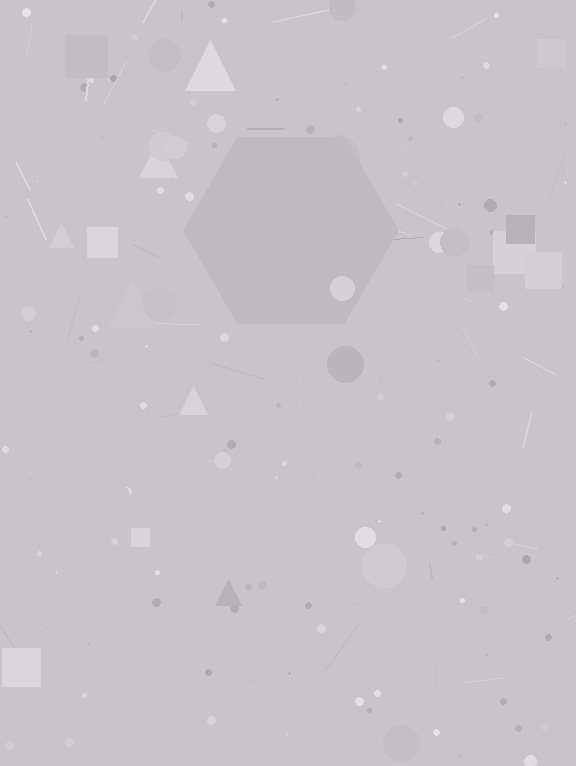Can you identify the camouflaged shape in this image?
The camouflaged shape is a hexagon.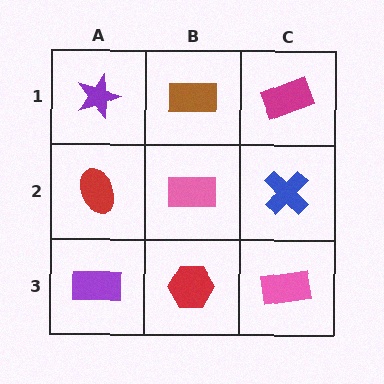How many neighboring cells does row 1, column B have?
3.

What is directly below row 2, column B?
A red hexagon.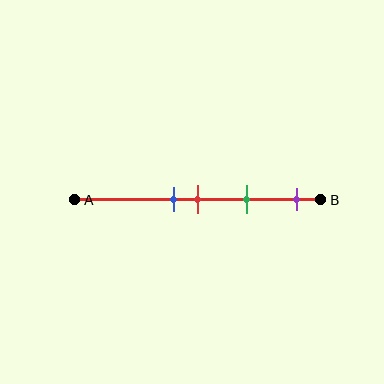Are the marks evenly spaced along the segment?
No, the marks are not evenly spaced.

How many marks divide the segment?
There are 4 marks dividing the segment.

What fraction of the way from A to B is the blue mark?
The blue mark is approximately 40% (0.4) of the way from A to B.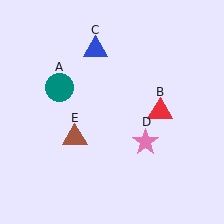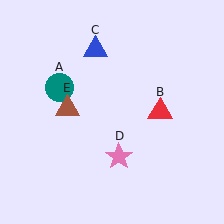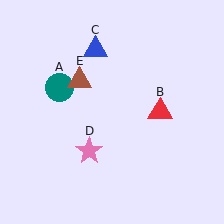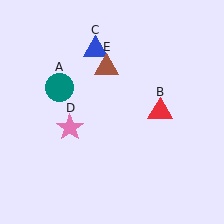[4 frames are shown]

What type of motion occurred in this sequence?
The pink star (object D), brown triangle (object E) rotated clockwise around the center of the scene.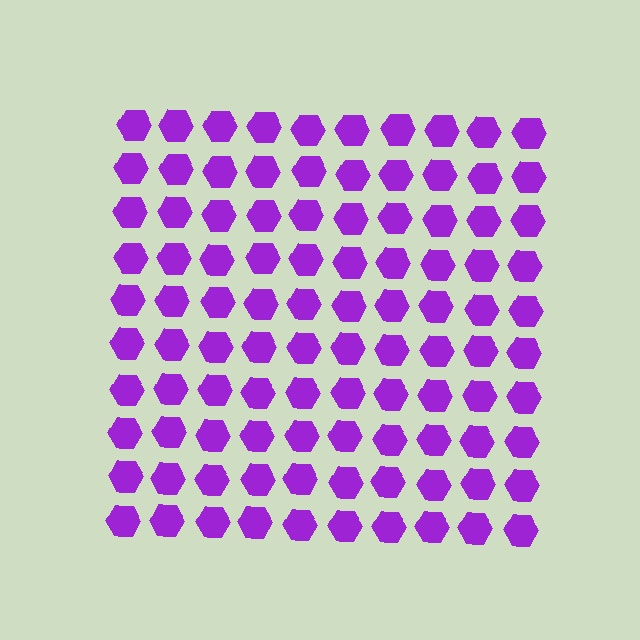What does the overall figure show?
The overall figure shows a square.